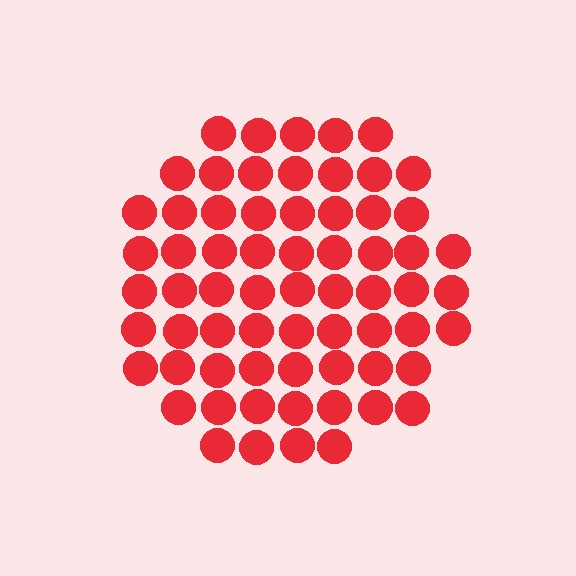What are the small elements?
The small elements are circles.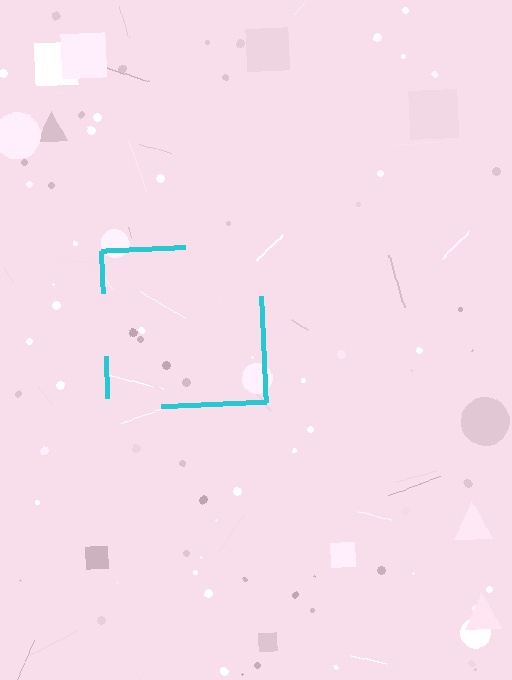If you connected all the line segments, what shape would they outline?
They would outline a square.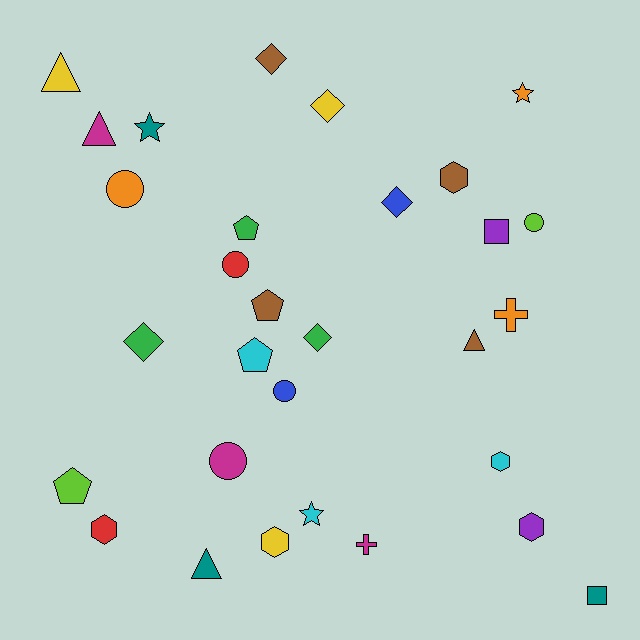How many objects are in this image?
There are 30 objects.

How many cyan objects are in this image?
There are 3 cyan objects.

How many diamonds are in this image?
There are 5 diamonds.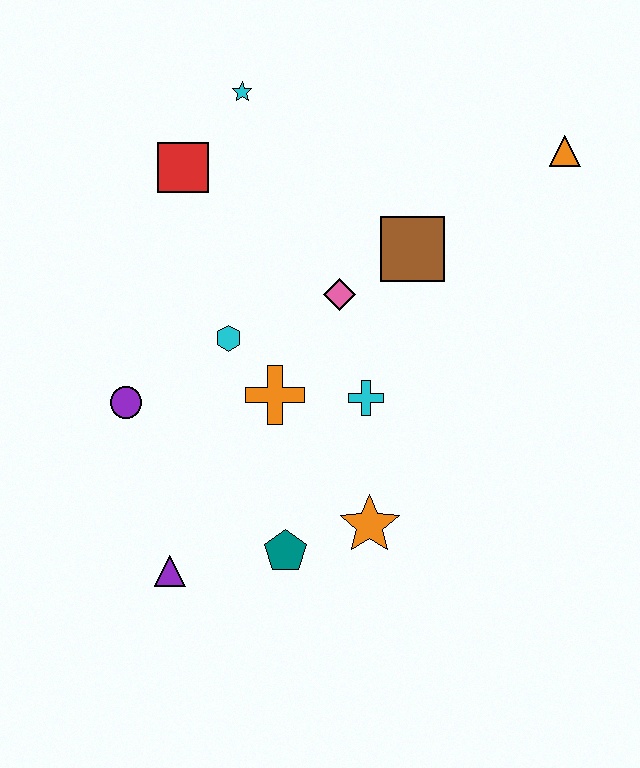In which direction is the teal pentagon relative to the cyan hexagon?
The teal pentagon is below the cyan hexagon.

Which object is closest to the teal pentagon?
The orange star is closest to the teal pentagon.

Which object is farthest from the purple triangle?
The orange triangle is farthest from the purple triangle.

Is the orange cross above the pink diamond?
No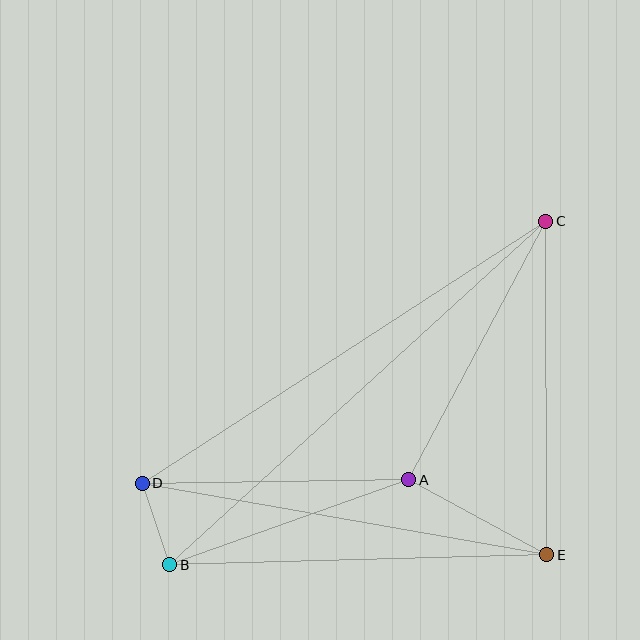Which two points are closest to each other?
Points B and D are closest to each other.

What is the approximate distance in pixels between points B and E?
The distance between B and E is approximately 377 pixels.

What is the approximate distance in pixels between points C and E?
The distance between C and E is approximately 333 pixels.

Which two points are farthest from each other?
Points B and C are farthest from each other.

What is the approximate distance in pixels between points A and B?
The distance between A and B is approximately 254 pixels.